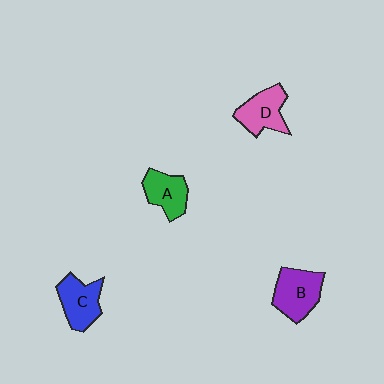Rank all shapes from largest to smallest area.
From largest to smallest: B (purple), C (blue), D (pink), A (green).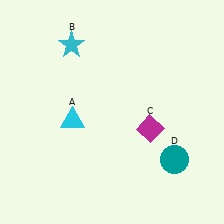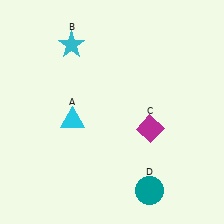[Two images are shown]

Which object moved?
The teal circle (D) moved down.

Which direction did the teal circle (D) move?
The teal circle (D) moved down.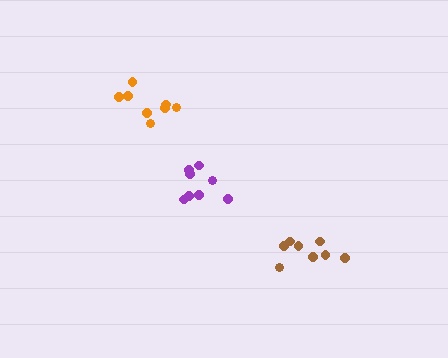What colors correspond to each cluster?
The clusters are colored: orange, purple, brown.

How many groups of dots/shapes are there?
There are 3 groups.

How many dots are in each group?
Group 1: 8 dots, Group 2: 8 dots, Group 3: 8 dots (24 total).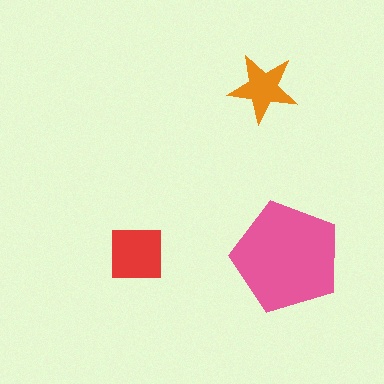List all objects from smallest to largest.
The orange star, the red square, the pink pentagon.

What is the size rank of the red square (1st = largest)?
2nd.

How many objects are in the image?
There are 3 objects in the image.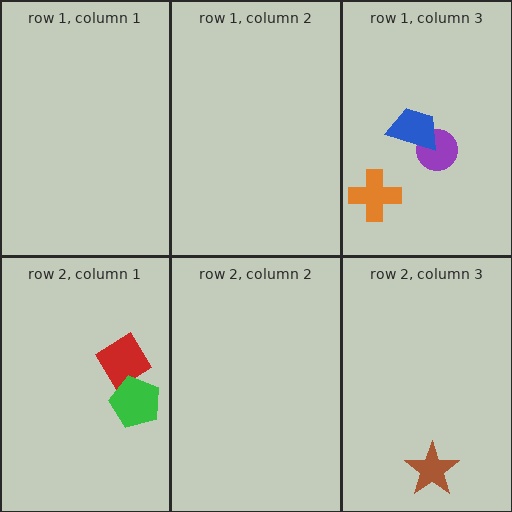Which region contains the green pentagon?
The row 2, column 1 region.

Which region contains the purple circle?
The row 1, column 3 region.